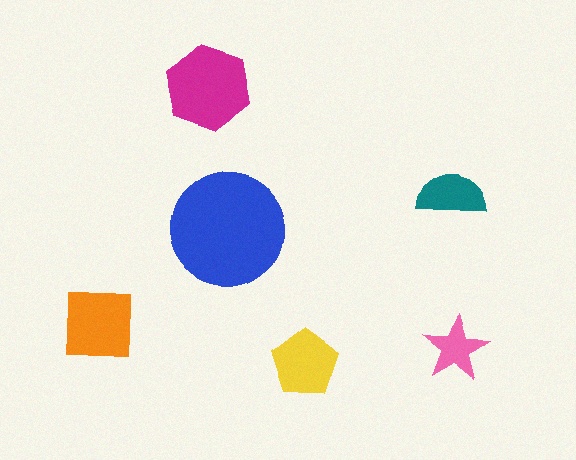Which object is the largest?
The blue circle.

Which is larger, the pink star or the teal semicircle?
The teal semicircle.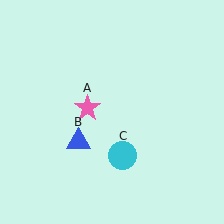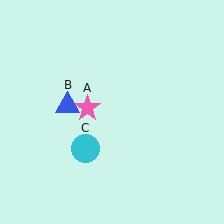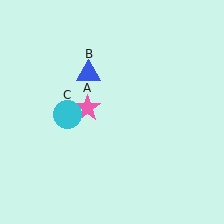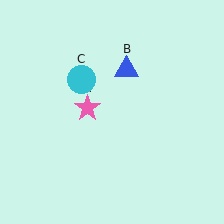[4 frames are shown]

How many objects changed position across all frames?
2 objects changed position: blue triangle (object B), cyan circle (object C).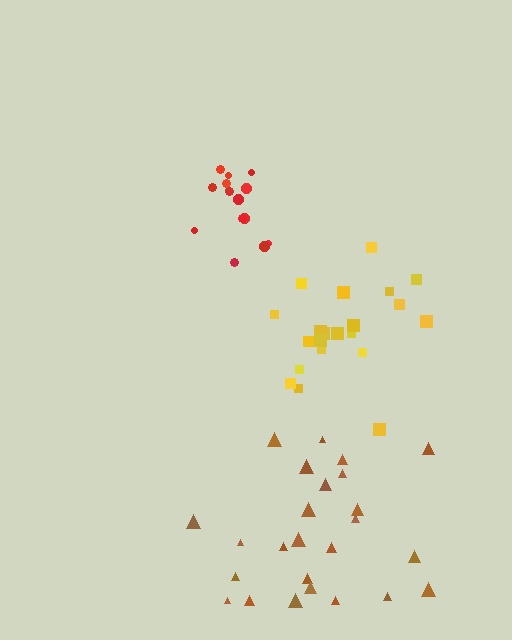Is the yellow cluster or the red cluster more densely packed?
Red.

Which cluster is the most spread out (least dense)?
Brown.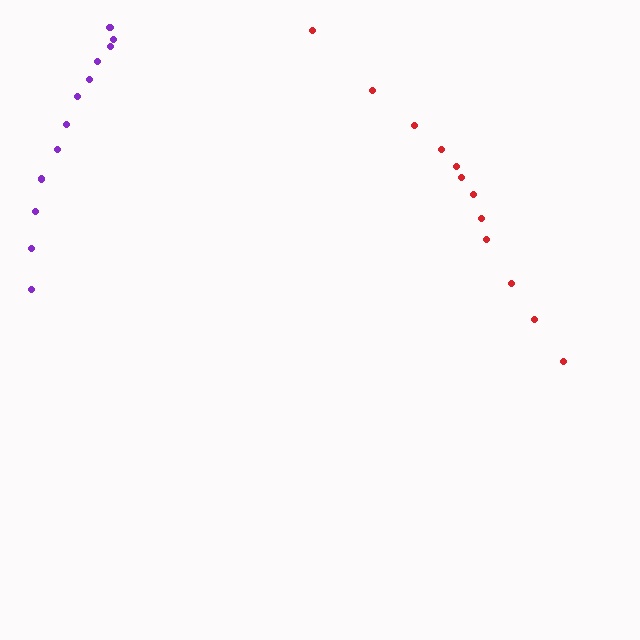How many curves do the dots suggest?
There are 2 distinct paths.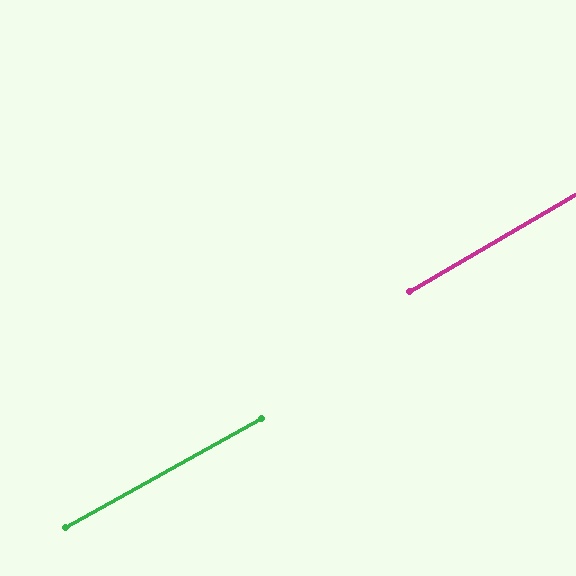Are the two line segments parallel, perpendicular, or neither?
Parallel — their directions differ by only 1.3°.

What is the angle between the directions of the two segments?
Approximately 1 degree.